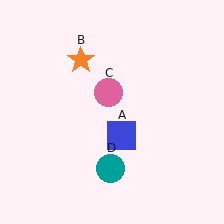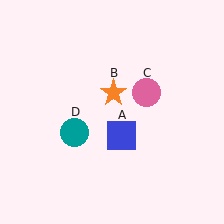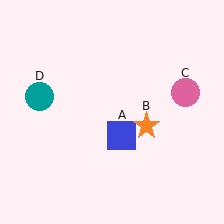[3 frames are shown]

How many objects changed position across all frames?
3 objects changed position: orange star (object B), pink circle (object C), teal circle (object D).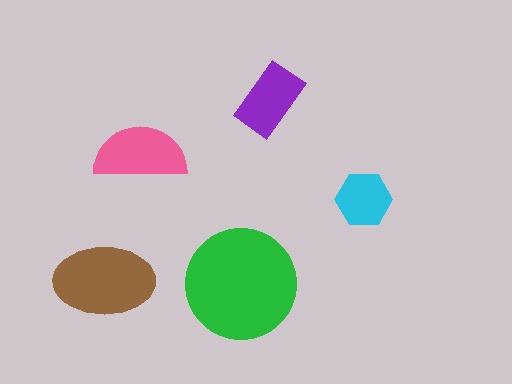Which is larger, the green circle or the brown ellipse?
The green circle.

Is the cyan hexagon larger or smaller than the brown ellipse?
Smaller.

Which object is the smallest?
The cyan hexagon.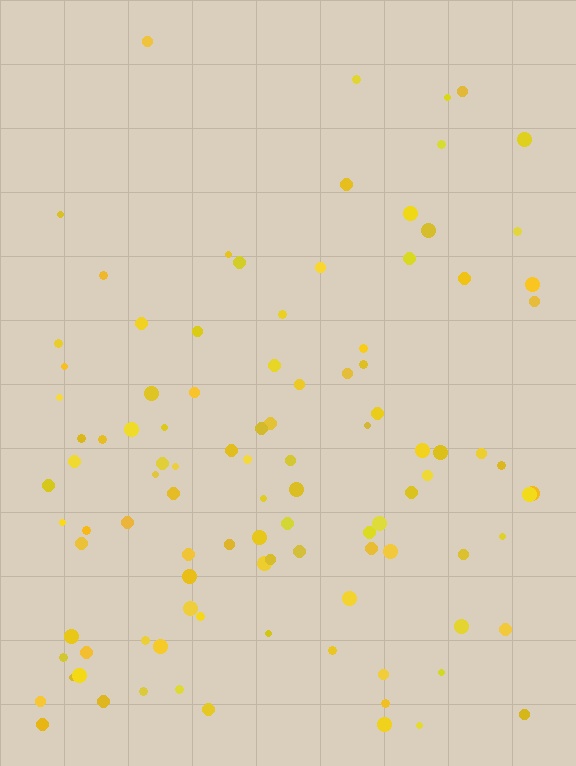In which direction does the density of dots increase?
From top to bottom, with the bottom side densest.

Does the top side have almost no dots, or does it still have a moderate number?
Still a moderate number, just noticeably fewer than the bottom.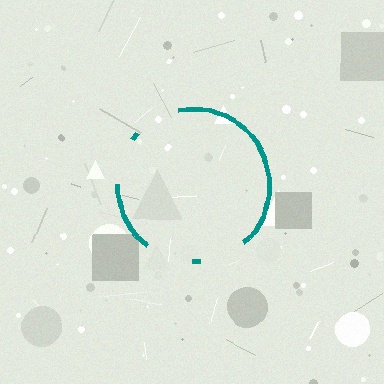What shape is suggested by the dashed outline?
The dashed outline suggests a circle.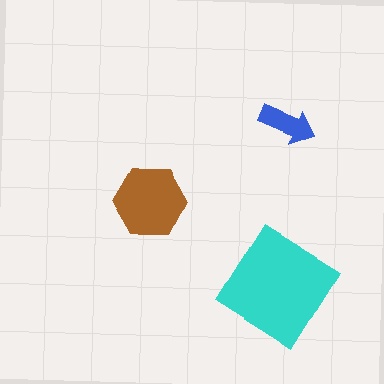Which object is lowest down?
The cyan diamond is bottommost.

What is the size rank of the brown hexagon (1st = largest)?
2nd.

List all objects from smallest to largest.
The blue arrow, the brown hexagon, the cyan diamond.